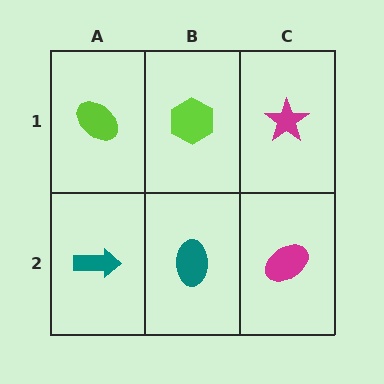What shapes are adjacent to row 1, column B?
A teal ellipse (row 2, column B), a lime ellipse (row 1, column A), a magenta star (row 1, column C).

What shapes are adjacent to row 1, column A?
A teal arrow (row 2, column A), a lime hexagon (row 1, column B).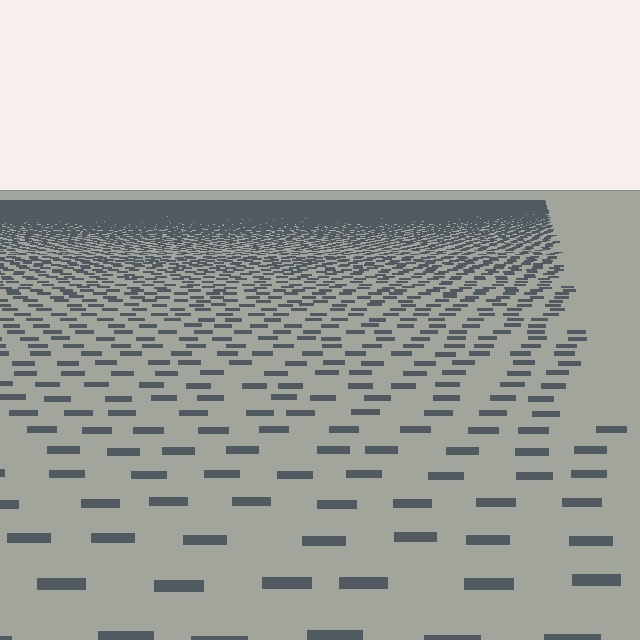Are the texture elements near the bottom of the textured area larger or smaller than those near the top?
Larger. Near the bottom, elements are closer to the viewer and appear at a bigger on-screen size.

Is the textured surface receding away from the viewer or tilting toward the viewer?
The surface is receding away from the viewer. Texture elements get smaller and denser toward the top.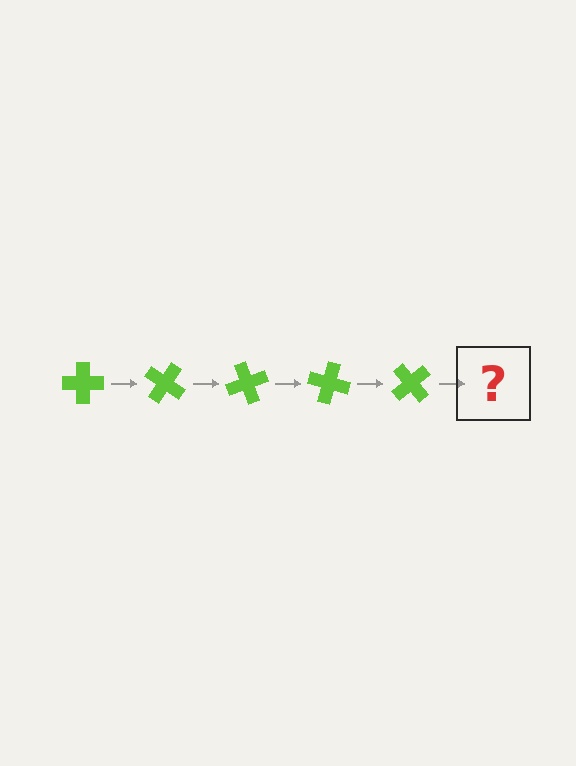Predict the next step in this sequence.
The next step is a lime cross rotated 175 degrees.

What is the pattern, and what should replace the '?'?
The pattern is that the cross rotates 35 degrees each step. The '?' should be a lime cross rotated 175 degrees.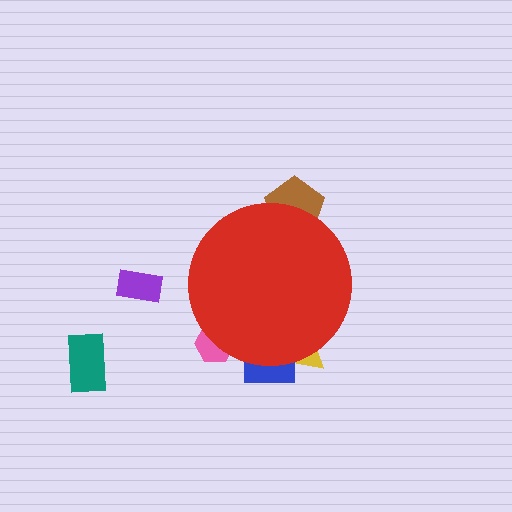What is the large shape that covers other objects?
A red circle.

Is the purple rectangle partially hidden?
No, the purple rectangle is fully visible.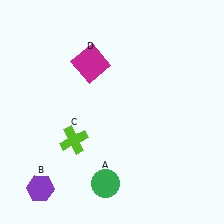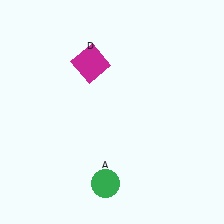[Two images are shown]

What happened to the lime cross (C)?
The lime cross (C) was removed in Image 2. It was in the bottom-left area of Image 1.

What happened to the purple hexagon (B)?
The purple hexagon (B) was removed in Image 2. It was in the bottom-left area of Image 1.